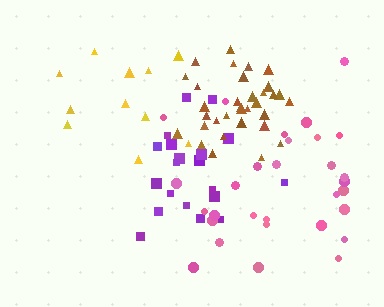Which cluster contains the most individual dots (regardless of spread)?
Brown (34).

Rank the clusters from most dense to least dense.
brown, purple, pink, yellow.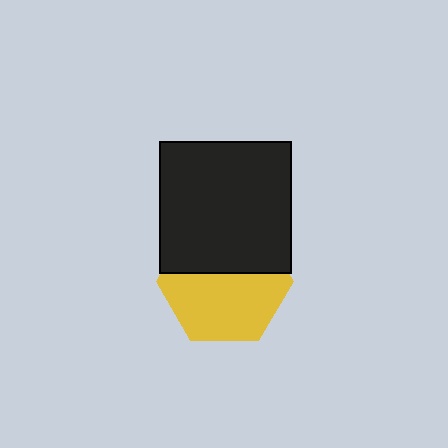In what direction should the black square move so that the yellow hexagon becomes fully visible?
The black square should move up. That is the shortest direction to clear the overlap and leave the yellow hexagon fully visible.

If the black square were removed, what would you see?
You would see the complete yellow hexagon.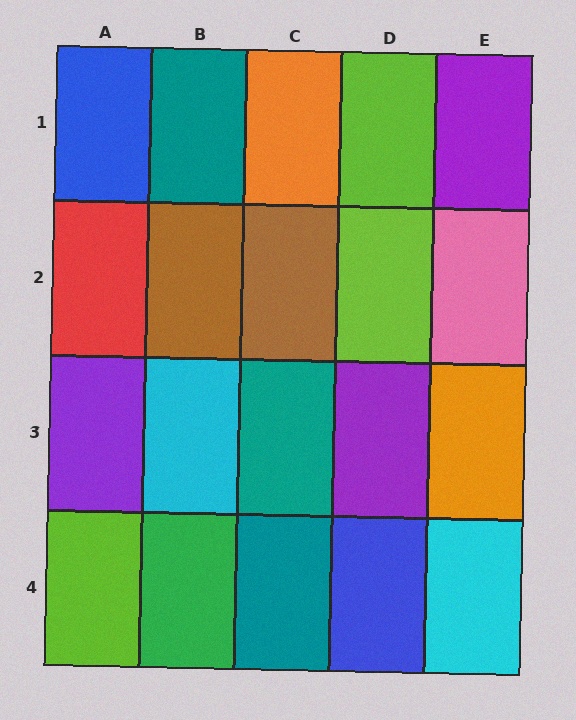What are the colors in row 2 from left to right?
Red, brown, brown, lime, pink.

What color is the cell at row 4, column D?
Blue.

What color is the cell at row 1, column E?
Purple.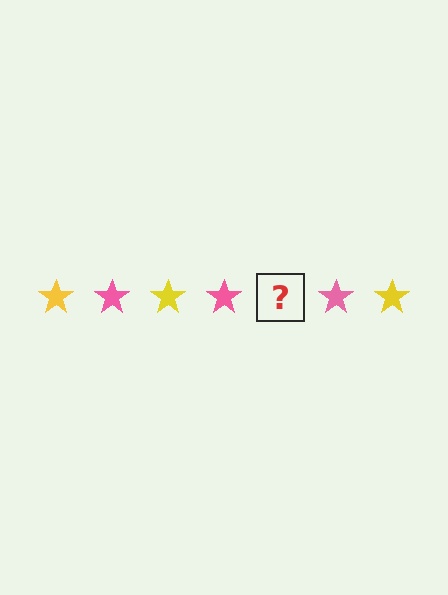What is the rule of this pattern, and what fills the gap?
The rule is that the pattern cycles through yellow, pink stars. The gap should be filled with a yellow star.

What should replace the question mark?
The question mark should be replaced with a yellow star.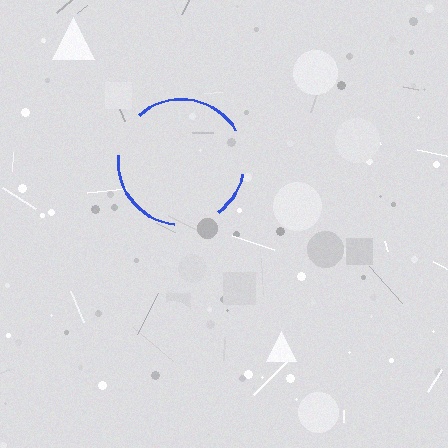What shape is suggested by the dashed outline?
The dashed outline suggests a circle.